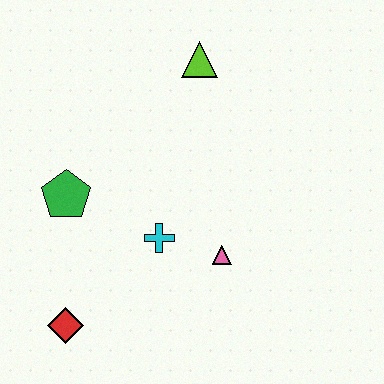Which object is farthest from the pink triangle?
The lime triangle is farthest from the pink triangle.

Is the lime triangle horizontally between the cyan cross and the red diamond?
No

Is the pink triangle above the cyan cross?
No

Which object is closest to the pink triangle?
The cyan cross is closest to the pink triangle.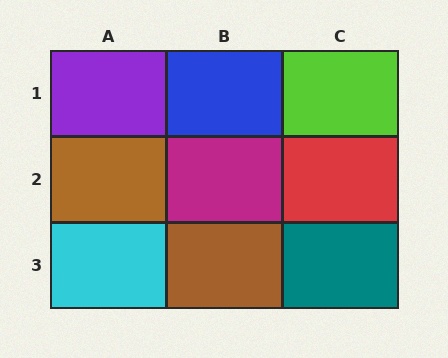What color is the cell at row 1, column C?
Lime.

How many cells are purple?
1 cell is purple.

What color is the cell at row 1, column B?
Blue.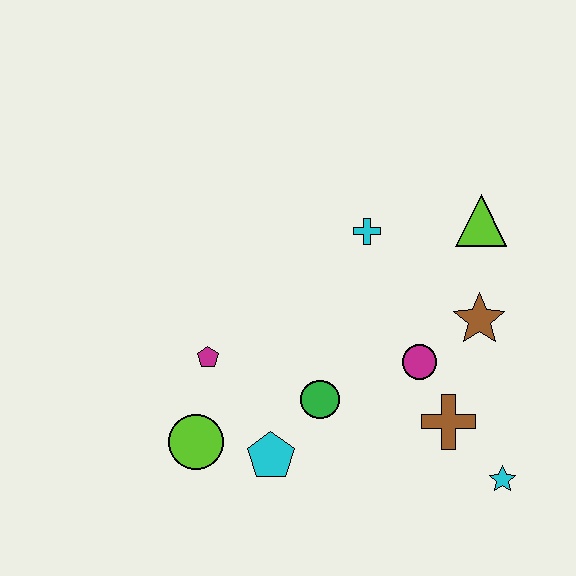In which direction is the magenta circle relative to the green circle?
The magenta circle is to the right of the green circle.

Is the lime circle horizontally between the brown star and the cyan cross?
No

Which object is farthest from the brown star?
The lime circle is farthest from the brown star.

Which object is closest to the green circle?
The cyan pentagon is closest to the green circle.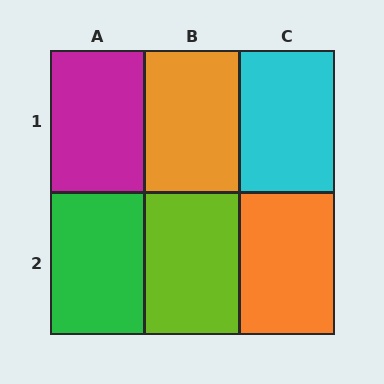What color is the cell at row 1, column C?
Cyan.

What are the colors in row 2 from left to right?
Green, lime, orange.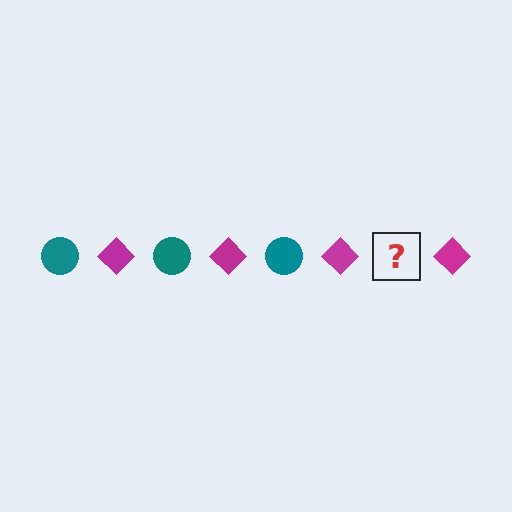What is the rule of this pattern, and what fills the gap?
The rule is that the pattern alternates between teal circle and magenta diamond. The gap should be filled with a teal circle.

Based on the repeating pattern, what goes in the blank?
The blank should be a teal circle.